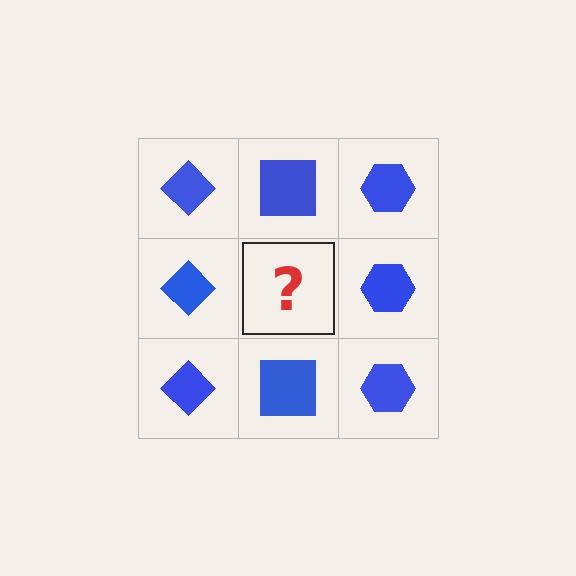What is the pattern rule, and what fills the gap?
The rule is that each column has a consistent shape. The gap should be filled with a blue square.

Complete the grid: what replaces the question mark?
The question mark should be replaced with a blue square.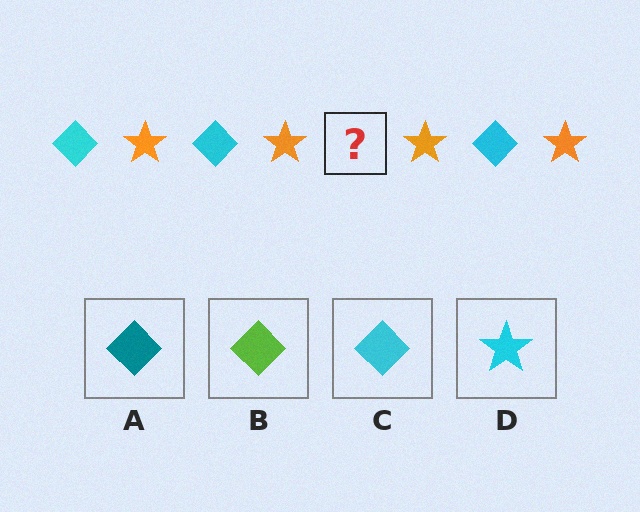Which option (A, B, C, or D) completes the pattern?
C.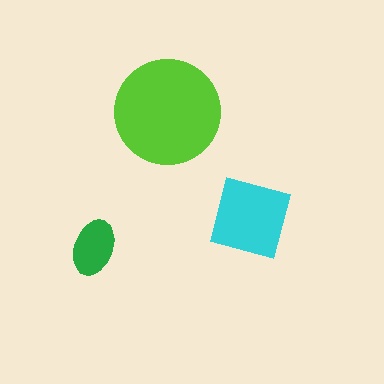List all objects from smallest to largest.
The green ellipse, the cyan square, the lime circle.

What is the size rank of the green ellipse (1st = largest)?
3rd.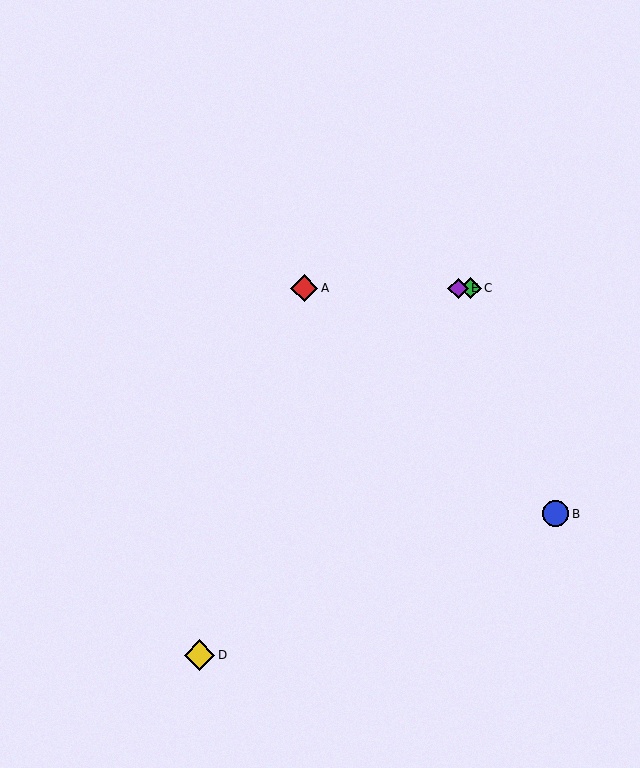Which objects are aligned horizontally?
Objects A, C, E are aligned horizontally.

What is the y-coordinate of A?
Object A is at y≈288.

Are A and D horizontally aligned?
No, A is at y≈288 and D is at y≈655.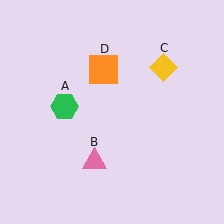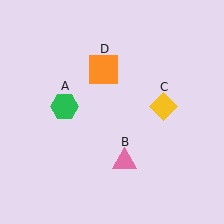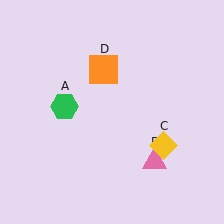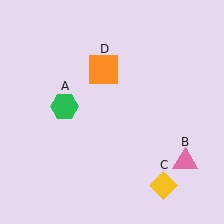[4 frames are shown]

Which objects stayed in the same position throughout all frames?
Green hexagon (object A) and orange square (object D) remained stationary.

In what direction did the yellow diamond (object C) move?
The yellow diamond (object C) moved down.